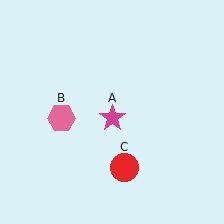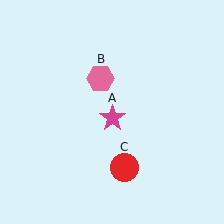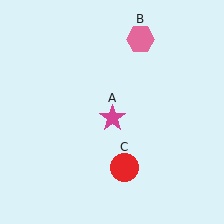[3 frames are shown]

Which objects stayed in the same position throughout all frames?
Magenta star (object A) and red circle (object C) remained stationary.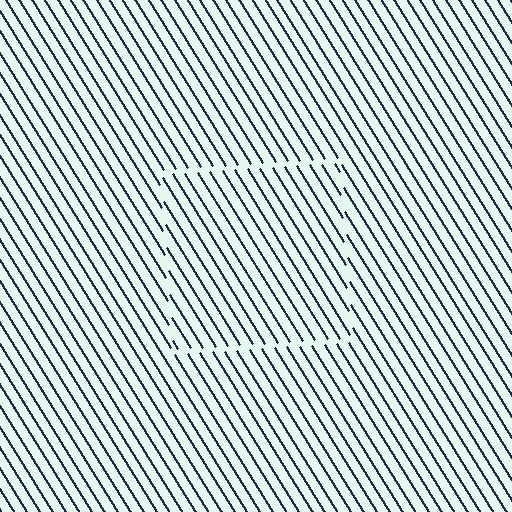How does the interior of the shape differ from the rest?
The interior of the shape contains the same grating, shifted by half a period — the contour is defined by the phase discontinuity where line-ends from the inner and outer gratings abut.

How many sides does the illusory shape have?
4 sides — the line-ends trace a square.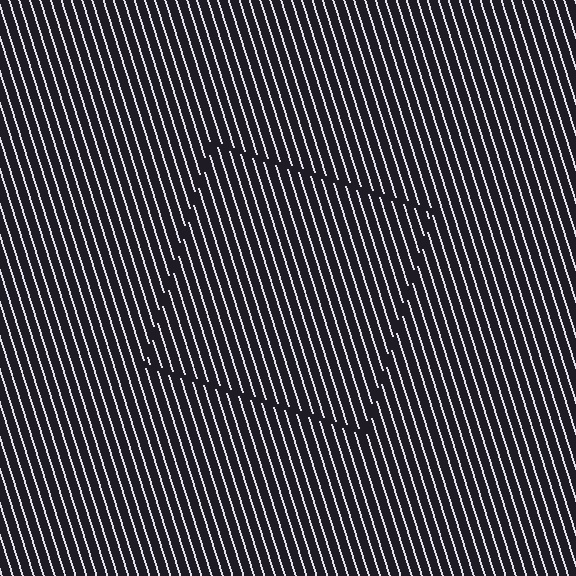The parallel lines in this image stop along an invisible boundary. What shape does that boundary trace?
An illusory square. The interior of the shape contains the same grating, shifted by half a period — the contour is defined by the phase discontinuity where line-ends from the inner and outer gratings abut.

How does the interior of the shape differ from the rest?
The interior of the shape contains the same grating, shifted by half a period — the contour is defined by the phase discontinuity where line-ends from the inner and outer gratings abut.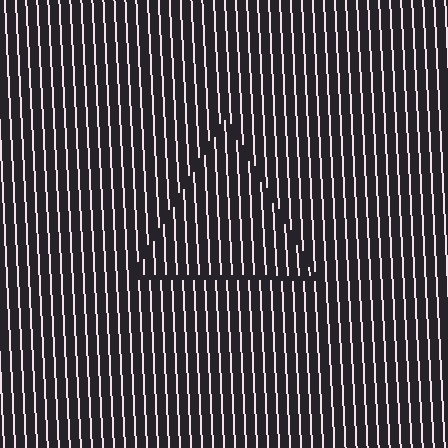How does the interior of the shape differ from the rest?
The interior of the shape contains the same grating, shifted by half a period — the contour is defined by the phase discontinuity where line-ends from the inner and outer gratings abut.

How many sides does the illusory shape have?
3 sides — the line-ends trace a triangle.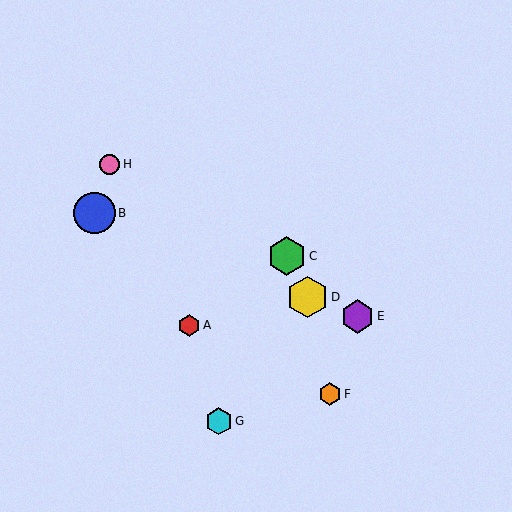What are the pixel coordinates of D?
Object D is at (308, 297).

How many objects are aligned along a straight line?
3 objects (B, D, E) are aligned along a straight line.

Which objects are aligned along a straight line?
Objects B, D, E are aligned along a straight line.